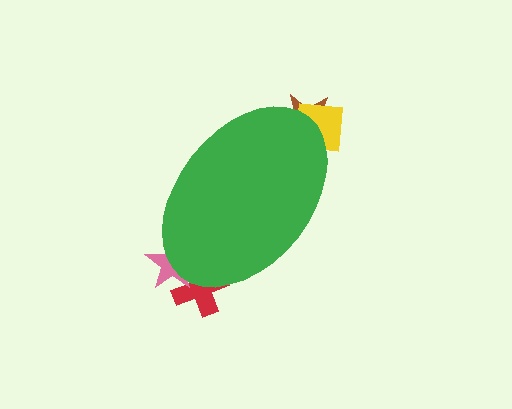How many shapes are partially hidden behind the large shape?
4 shapes are partially hidden.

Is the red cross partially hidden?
Yes, the red cross is partially hidden behind the green ellipse.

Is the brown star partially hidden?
Yes, the brown star is partially hidden behind the green ellipse.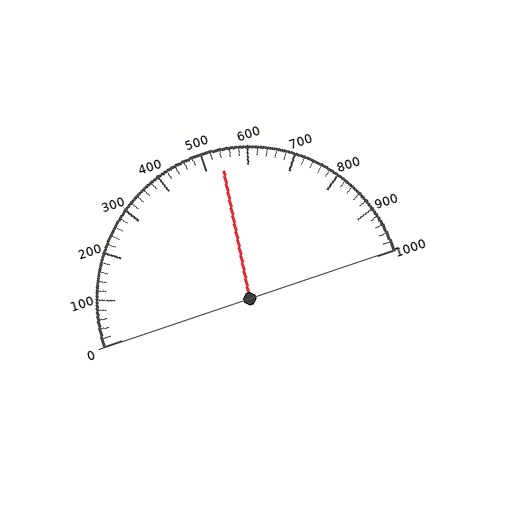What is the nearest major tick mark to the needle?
The nearest major tick mark is 500.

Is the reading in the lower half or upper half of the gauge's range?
The reading is in the upper half of the range (0 to 1000).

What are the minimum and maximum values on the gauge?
The gauge ranges from 0 to 1000.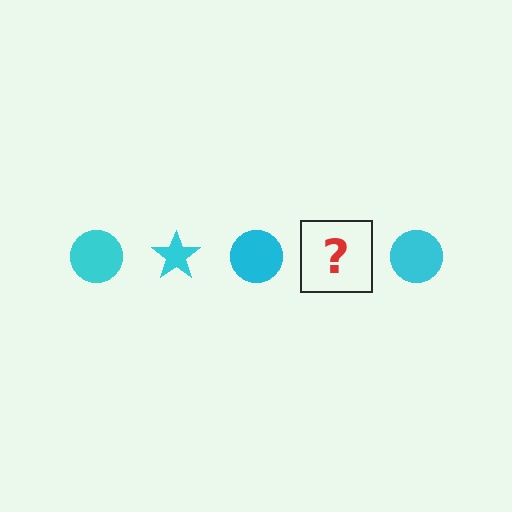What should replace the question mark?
The question mark should be replaced with a cyan star.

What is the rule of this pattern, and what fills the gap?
The rule is that the pattern cycles through circle, star shapes in cyan. The gap should be filled with a cyan star.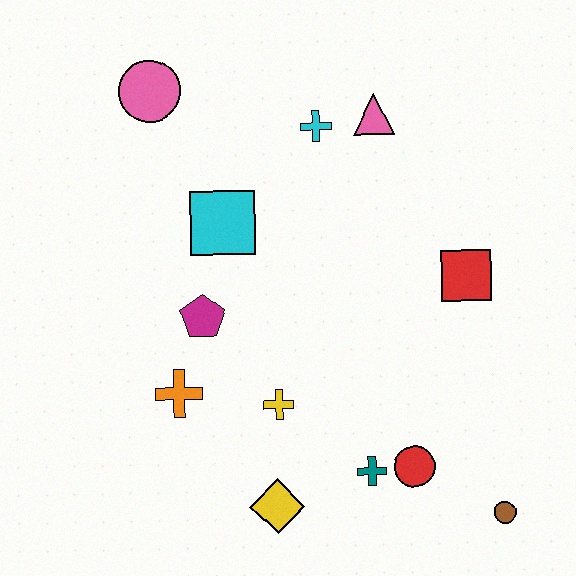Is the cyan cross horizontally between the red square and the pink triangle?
No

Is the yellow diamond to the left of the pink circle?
No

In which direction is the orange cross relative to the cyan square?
The orange cross is below the cyan square.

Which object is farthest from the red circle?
The pink circle is farthest from the red circle.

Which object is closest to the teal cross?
The red circle is closest to the teal cross.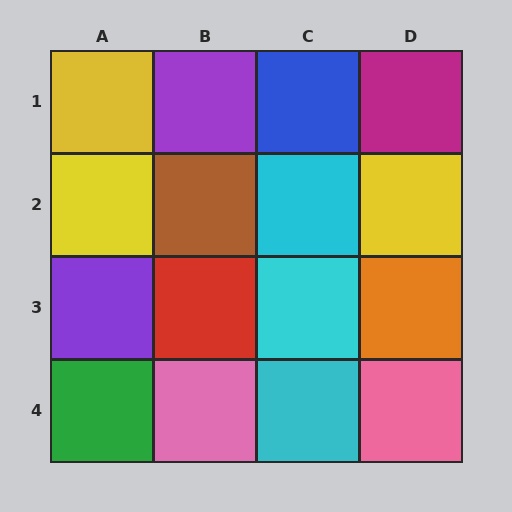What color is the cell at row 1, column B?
Purple.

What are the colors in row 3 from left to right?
Purple, red, cyan, orange.